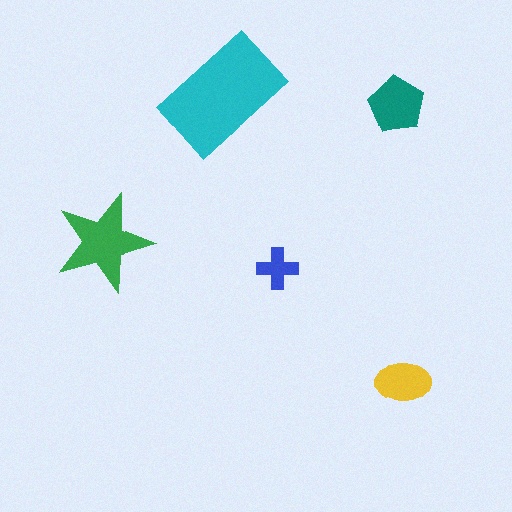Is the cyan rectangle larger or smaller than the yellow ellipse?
Larger.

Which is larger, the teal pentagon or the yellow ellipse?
The teal pentagon.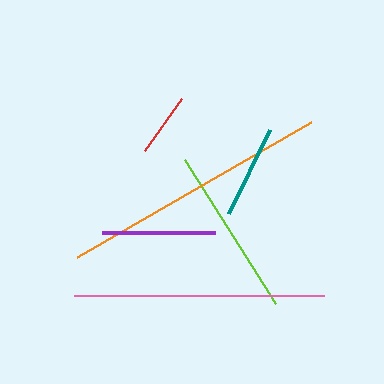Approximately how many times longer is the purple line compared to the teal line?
The purple line is approximately 1.2 times the length of the teal line.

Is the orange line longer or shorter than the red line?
The orange line is longer than the red line.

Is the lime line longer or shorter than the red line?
The lime line is longer than the red line.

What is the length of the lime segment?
The lime segment is approximately 170 pixels long.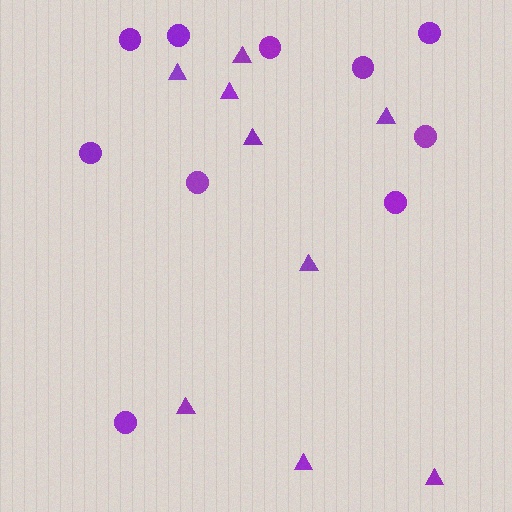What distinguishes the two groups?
There are 2 groups: one group of circles (10) and one group of triangles (9).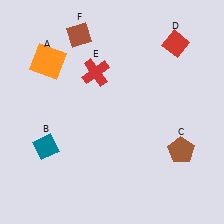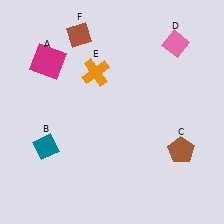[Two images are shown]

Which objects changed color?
A changed from orange to magenta. D changed from red to pink. E changed from red to orange.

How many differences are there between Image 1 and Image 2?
There are 3 differences between the two images.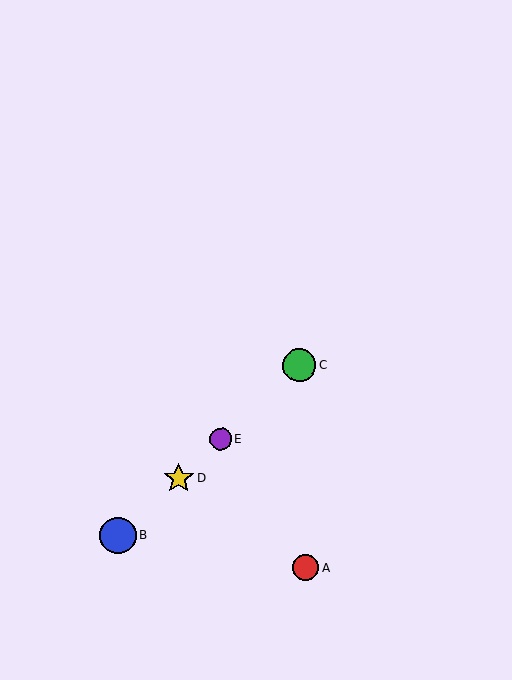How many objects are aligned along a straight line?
4 objects (B, C, D, E) are aligned along a straight line.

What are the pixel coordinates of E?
Object E is at (221, 439).